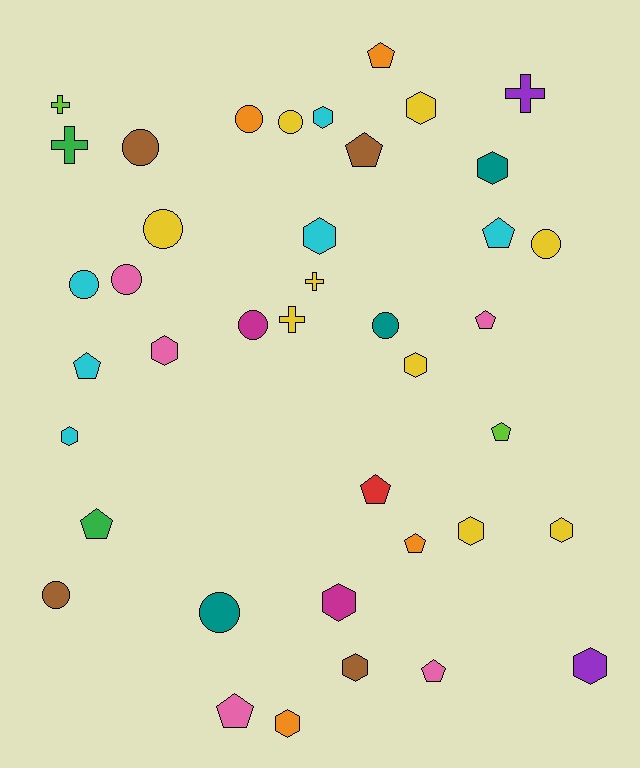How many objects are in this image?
There are 40 objects.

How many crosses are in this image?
There are 5 crosses.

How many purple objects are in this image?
There are 2 purple objects.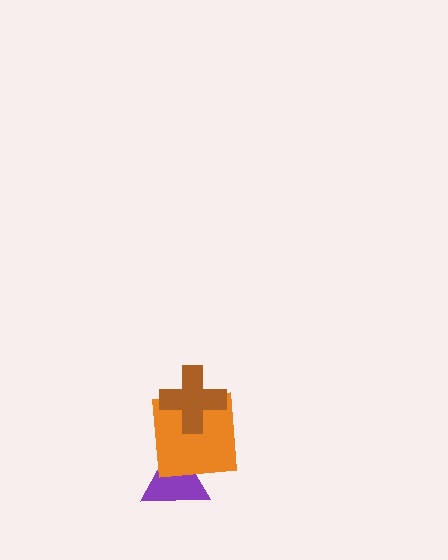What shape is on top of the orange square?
The brown cross is on top of the orange square.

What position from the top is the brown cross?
The brown cross is 1st from the top.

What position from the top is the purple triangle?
The purple triangle is 3rd from the top.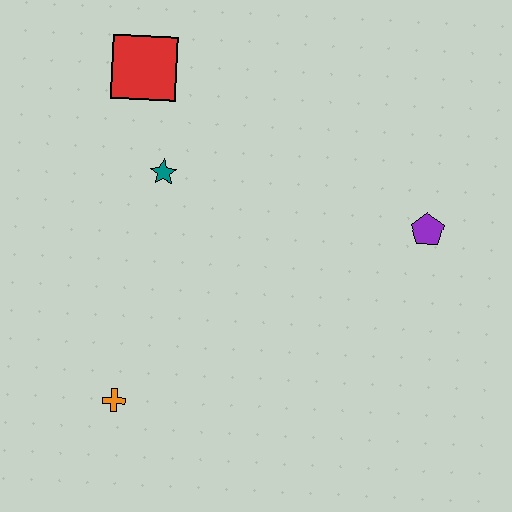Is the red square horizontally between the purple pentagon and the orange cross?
Yes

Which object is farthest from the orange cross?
The purple pentagon is farthest from the orange cross.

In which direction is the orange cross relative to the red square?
The orange cross is below the red square.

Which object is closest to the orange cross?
The teal star is closest to the orange cross.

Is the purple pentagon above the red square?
No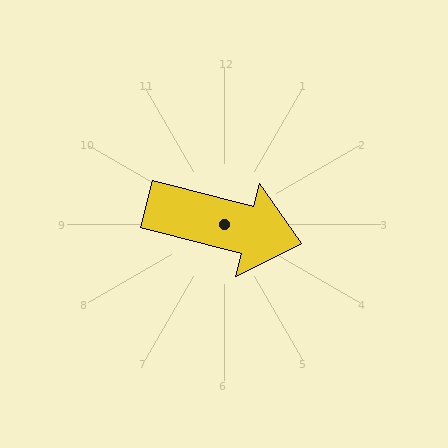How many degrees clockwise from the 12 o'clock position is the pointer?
Approximately 104 degrees.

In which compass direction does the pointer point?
East.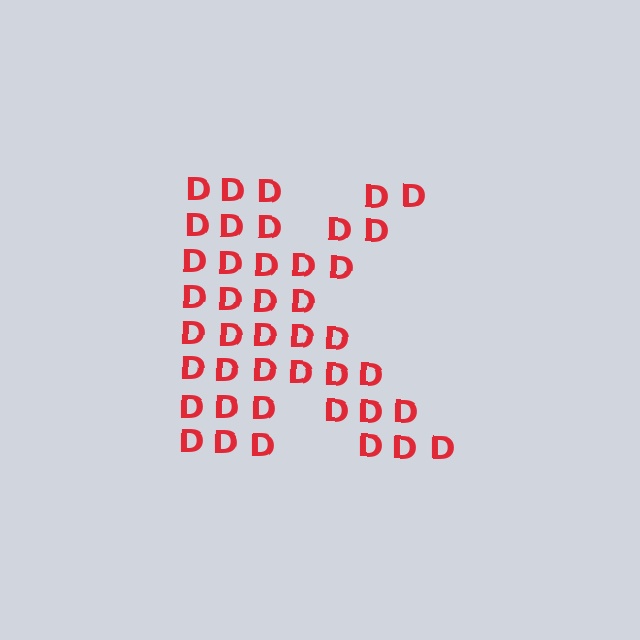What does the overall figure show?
The overall figure shows the letter K.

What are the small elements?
The small elements are letter D's.